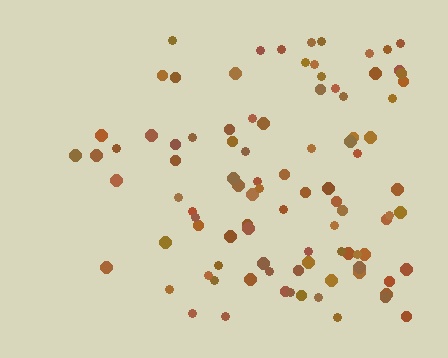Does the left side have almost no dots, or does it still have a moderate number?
Still a moderate number, just noticeably fewer than the right.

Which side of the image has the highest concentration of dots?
The right.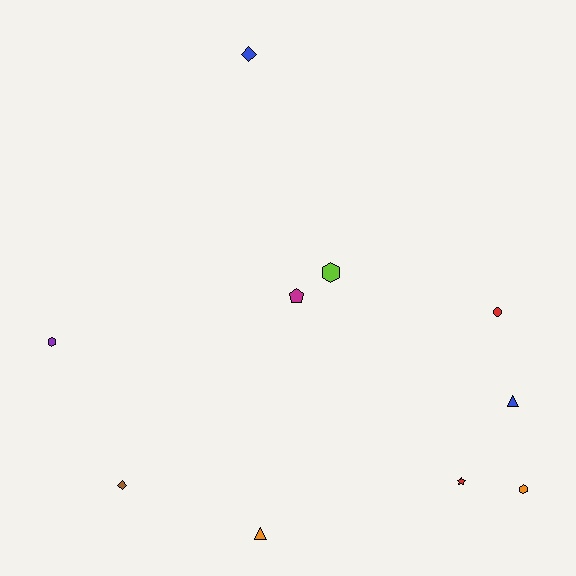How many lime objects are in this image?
There is 1 lime object.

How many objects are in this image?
There are 10 objects.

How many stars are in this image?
There is 1 star.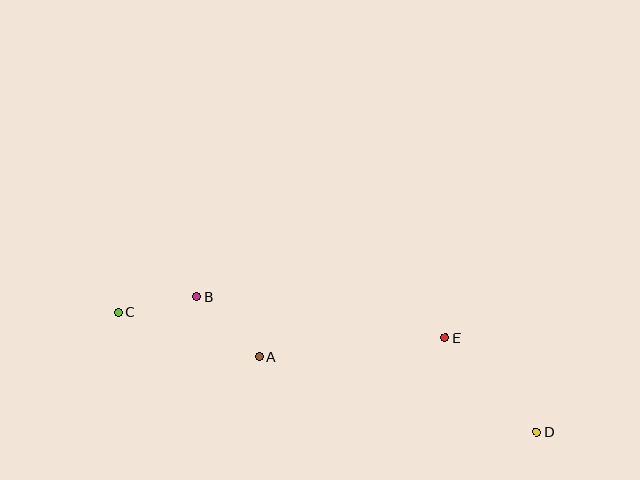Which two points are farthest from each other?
Points C and D are farthest from each other.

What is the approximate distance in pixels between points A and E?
The distance between A and E is approximately 186 pixels.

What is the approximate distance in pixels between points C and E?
The distance between C and E is approximately 328 pixels.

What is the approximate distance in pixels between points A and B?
The distance between A and B is approximately 87 pixels.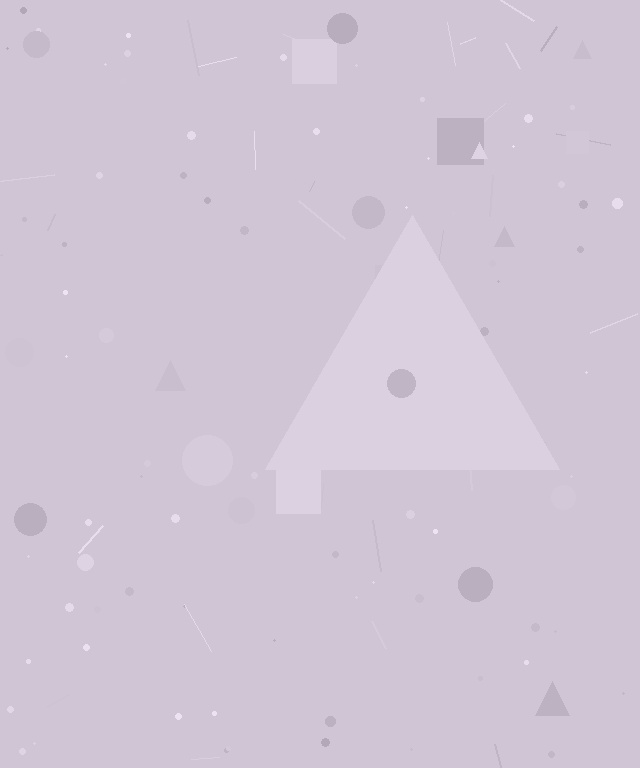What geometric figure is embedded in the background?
A triangle is embedded in the background.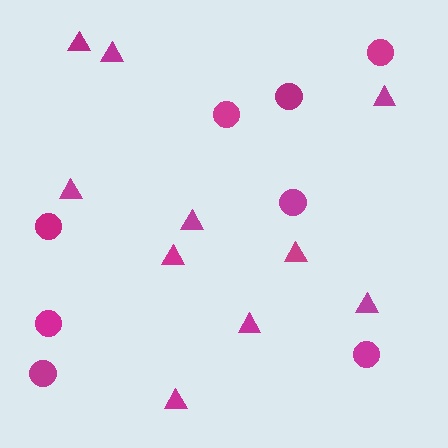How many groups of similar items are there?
There are 2 groups: one group of triangles (10) and one group of circles (8).